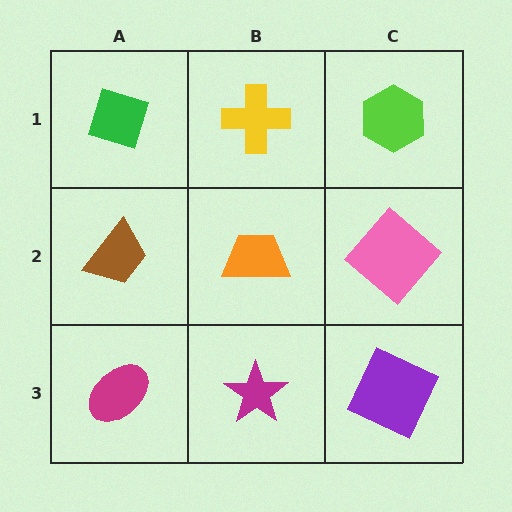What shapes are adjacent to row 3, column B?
An orange trapezoid (row 2, column B), a magenta ellipse (row 3, column A), a purple square (row 3, column C).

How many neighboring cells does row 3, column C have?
2.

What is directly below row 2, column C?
A purple square.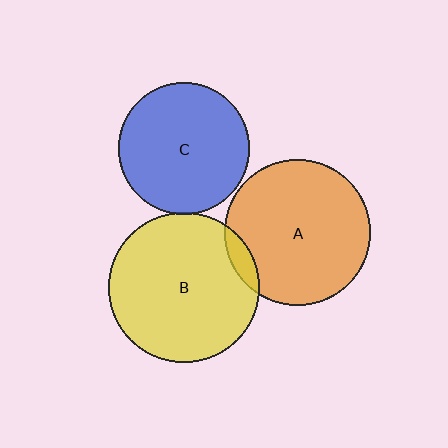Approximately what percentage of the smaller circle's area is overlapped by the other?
Approximately 5%.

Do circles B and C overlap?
Yes.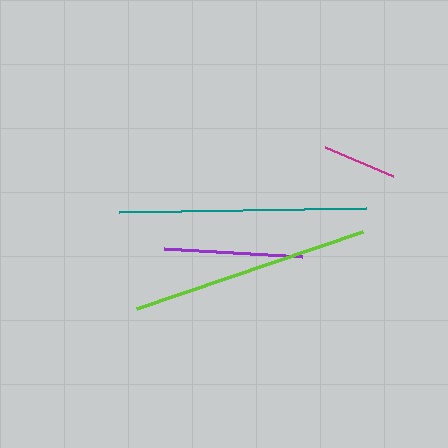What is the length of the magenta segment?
The magenta segment is approximately 74 pixels long.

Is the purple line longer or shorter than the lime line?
The lime line is longer than the purple line.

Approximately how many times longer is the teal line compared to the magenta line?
The teal line is approximately 3.3 times the length of the magenta line.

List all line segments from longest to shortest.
From longest to shortest: teal, lime, purple, magenta.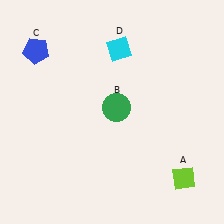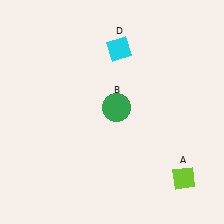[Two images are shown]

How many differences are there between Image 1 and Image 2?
There is 1 difference between the two images.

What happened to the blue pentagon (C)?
The blue pentagon (C) was removed in Image 2. It was in the top-left area of Image 1.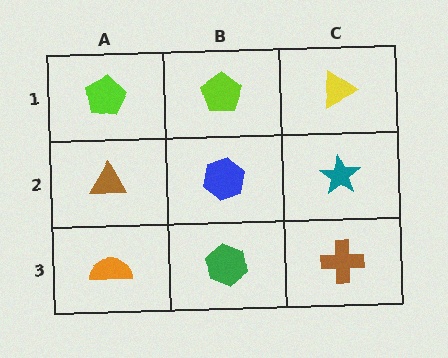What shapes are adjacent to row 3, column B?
A blue hexagon (row 2, column B), an orange semicircle (row 3, column A), a brown cross (row 3, column C).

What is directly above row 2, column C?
A yellow triangle.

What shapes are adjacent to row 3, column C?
A teal star (row 2, column C), a green hexagon (row 3, column B).